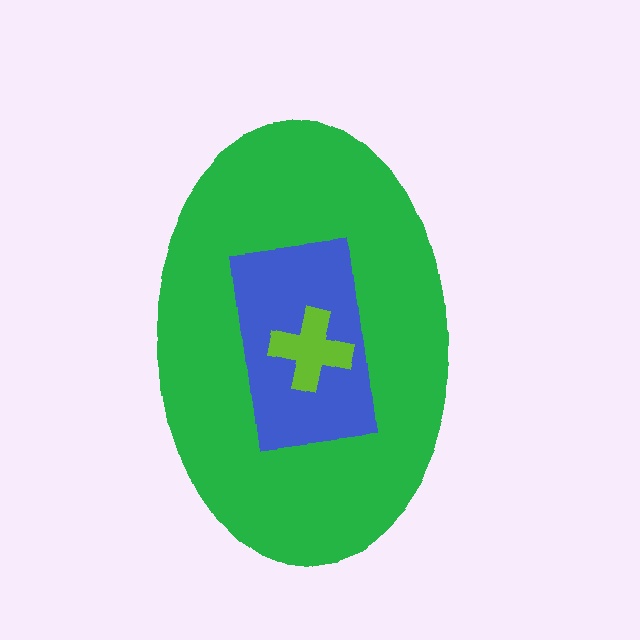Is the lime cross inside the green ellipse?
Yes.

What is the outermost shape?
The green ellipse.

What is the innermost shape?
The lime cross.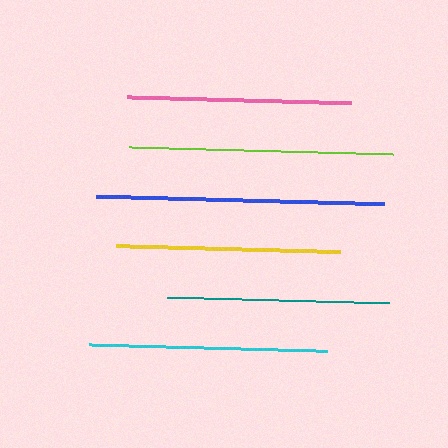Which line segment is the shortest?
The teal line is the shortest at approximately 222 pixels.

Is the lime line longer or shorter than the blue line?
The blue line is longer than the lime line.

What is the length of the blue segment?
The blue segment is approximately 288 pixels long.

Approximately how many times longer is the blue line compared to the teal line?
The blue line is approximately 1.3 times the length of the teal line.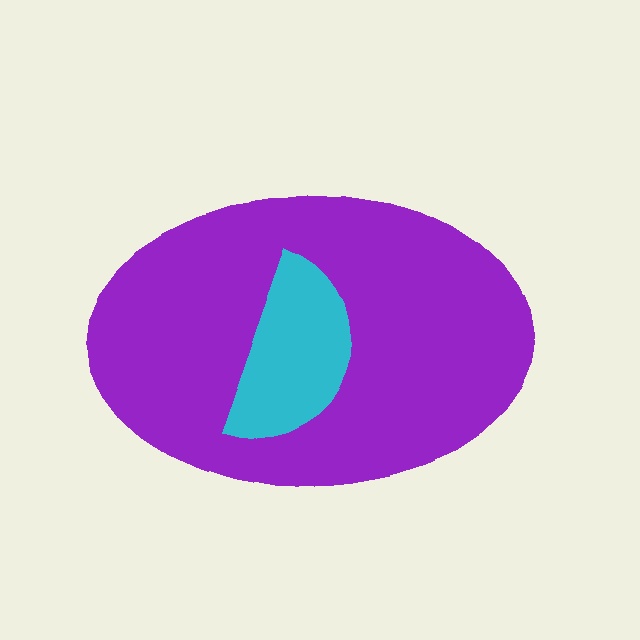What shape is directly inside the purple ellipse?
The cyan semicircle.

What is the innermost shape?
The cyan semicircle.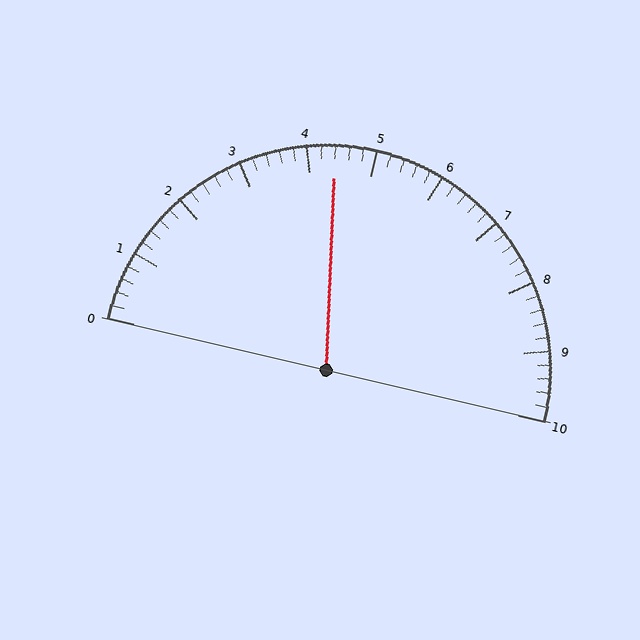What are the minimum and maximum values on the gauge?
The gauge ranges from 0 to 10.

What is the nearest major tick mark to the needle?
The nearest major tick mark is 4.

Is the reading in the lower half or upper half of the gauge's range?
The reading is in the lower half of the range (0 to 10).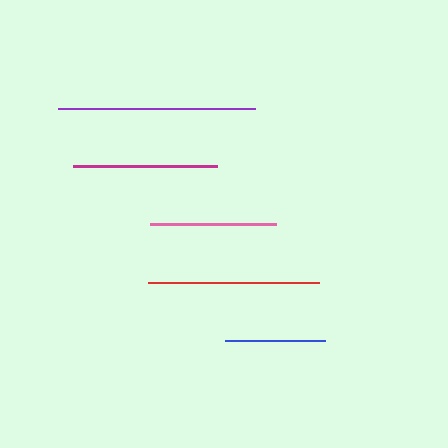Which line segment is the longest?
The purple line is the longest at approximately 197 pixels.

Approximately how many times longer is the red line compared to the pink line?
The red line is approximately 1.4 times the length of the pink line.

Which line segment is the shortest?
The blue line is the shortest at approximately 100 pixels.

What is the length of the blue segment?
The blue segment is approximately 100 pixels long.